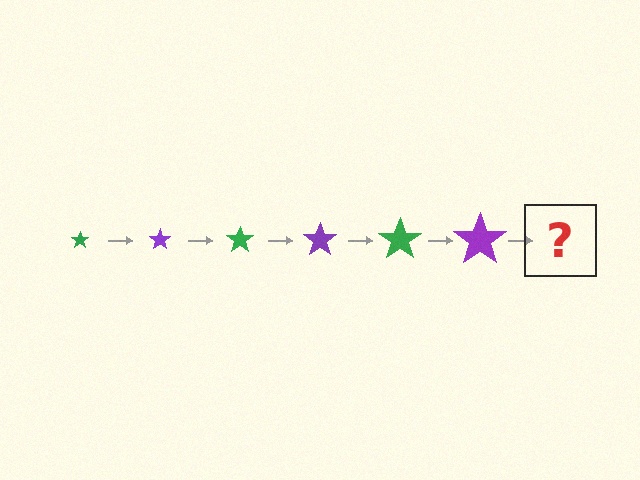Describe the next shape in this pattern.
It should be a green star, larger than the previous one.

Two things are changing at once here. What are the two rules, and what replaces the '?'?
The two rules are that the star grows larger each step and the color cycles through green and purple. The '?' should be a green star, larger than the previous one.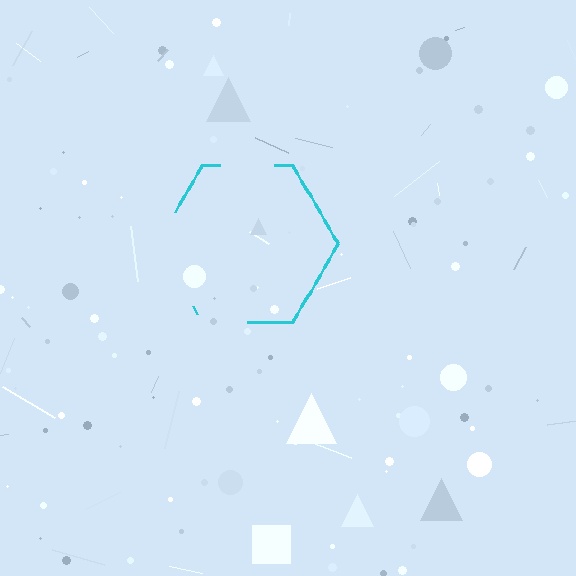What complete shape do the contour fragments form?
The contour fragments form a hexagon.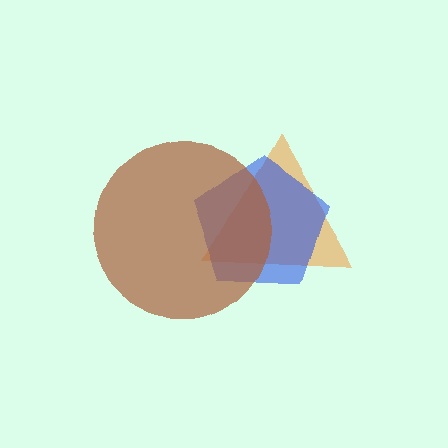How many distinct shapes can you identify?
There are 3 distinct shapes: an orange triangle, a blue pentagon, a brown circle.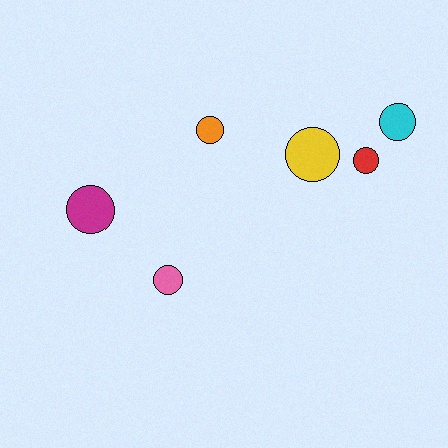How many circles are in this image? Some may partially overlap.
There are 6 circles.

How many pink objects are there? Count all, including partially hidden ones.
There is 1 pink object.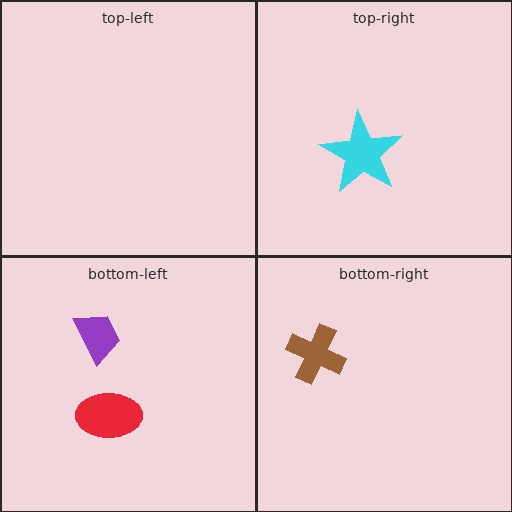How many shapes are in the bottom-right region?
1.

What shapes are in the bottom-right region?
The brown cross.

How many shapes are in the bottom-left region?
2.